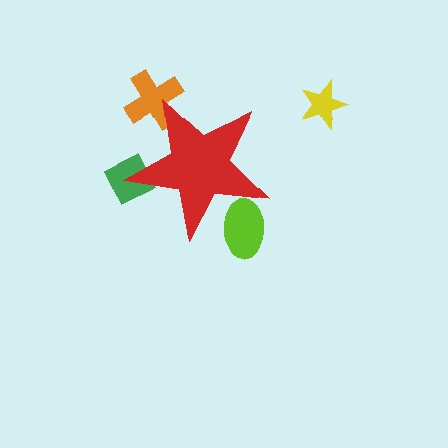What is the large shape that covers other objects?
A red star.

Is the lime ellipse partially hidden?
Yes, the lime ellipse is partially hidden behind the red star.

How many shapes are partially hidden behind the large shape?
3 shapes are partially hidden.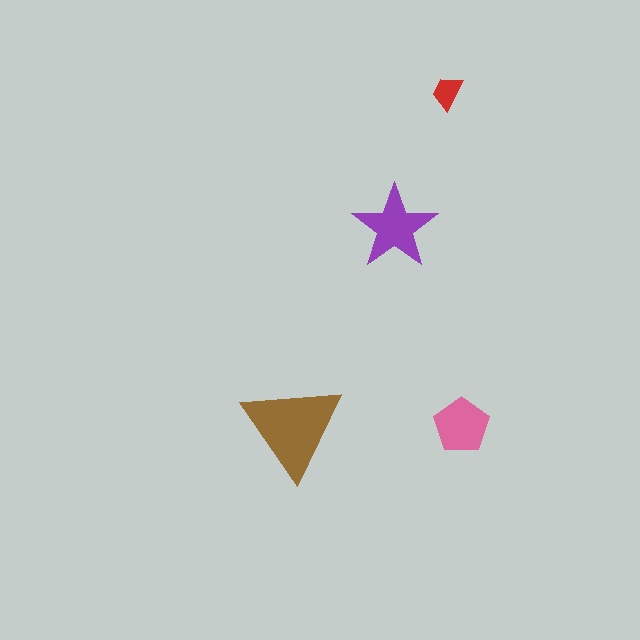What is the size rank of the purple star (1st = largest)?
2nd.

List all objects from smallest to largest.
The red trapezoid, the pink pentagon, the purple star, the brown triangle.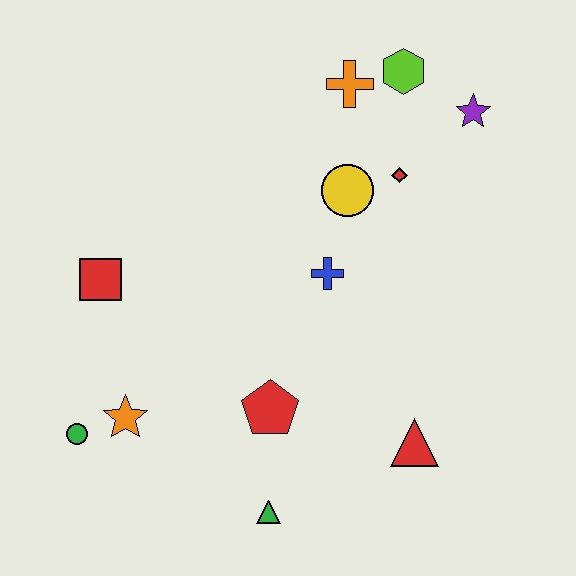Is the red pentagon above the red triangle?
Yes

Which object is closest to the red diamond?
The yellow circle is closest to the red diamond.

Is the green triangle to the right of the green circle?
Yes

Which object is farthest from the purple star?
The green circle is farthest from the purple star.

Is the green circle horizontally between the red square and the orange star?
No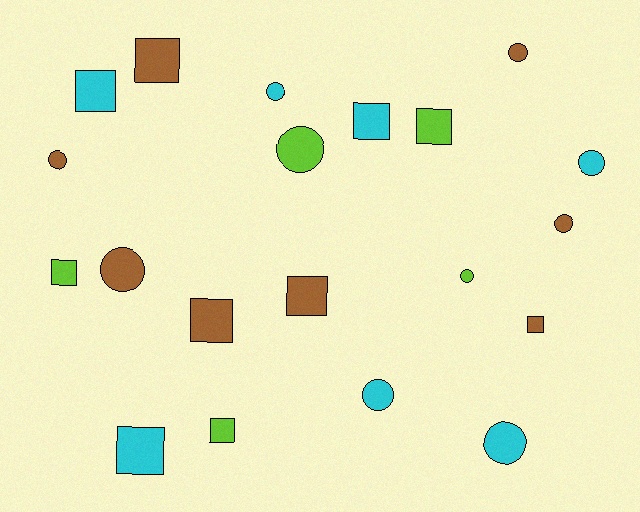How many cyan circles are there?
There are 4 cyan circles.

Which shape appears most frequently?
Square, with 10 objects.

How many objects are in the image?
There are 20 objects.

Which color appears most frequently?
Brown, with 8 objects.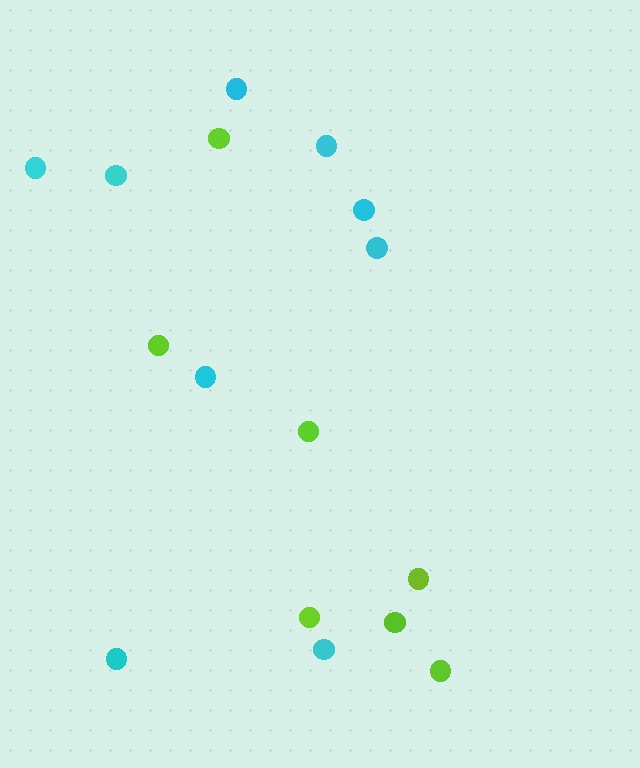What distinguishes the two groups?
There are 2 groups: one group of cyan circles (9) and one group of lime circles (7).